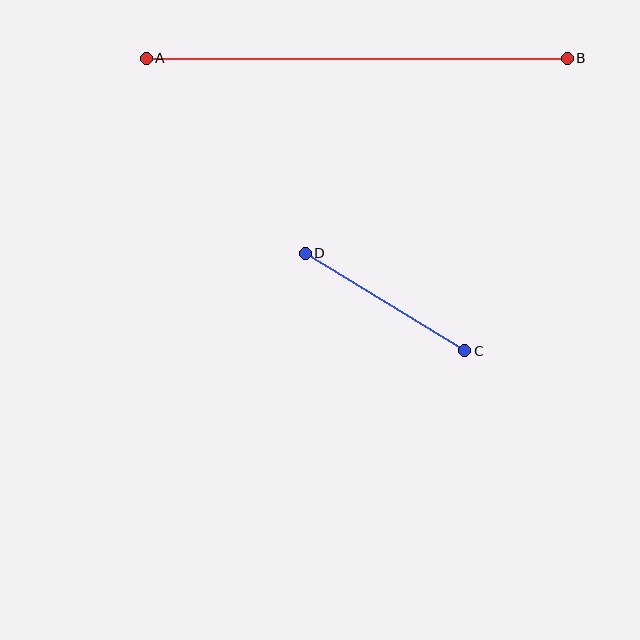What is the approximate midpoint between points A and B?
The midpoint is at approximately (357, 58) pixels.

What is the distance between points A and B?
The distance is approximately 421 pixels.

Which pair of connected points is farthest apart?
Points A and B are farthest apart.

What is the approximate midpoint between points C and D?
The midpoint is at approximately (385, 302) pixels.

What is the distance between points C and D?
The distance is approximately 187 pixels.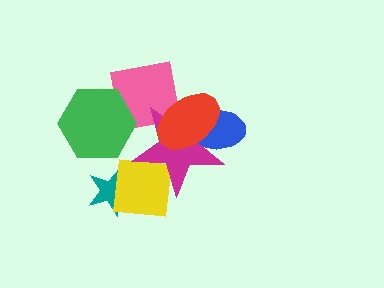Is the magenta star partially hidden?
Yes, it is partially covered by another shape.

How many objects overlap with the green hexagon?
1 object overlaps with the green hexagon.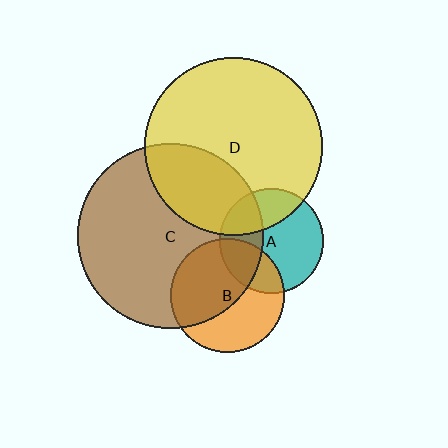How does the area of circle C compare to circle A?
Approximately 3.2 times.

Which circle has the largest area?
Circle C (brown).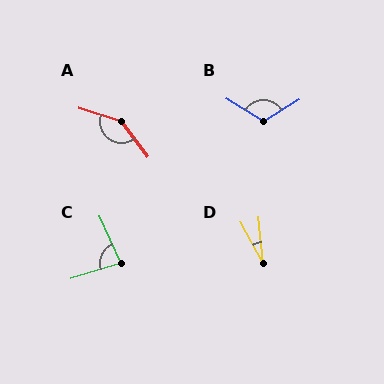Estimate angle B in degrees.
Approximately 117 degrees.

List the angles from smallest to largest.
D (24°), C (82°), B (117°), A (145°).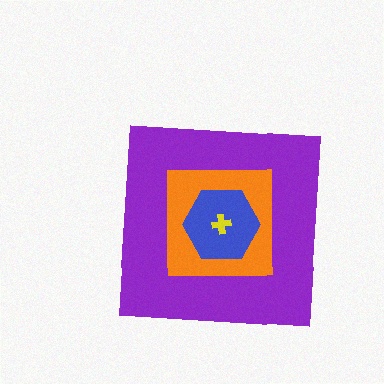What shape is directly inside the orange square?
The blue hexagon.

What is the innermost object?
The yellow cross.